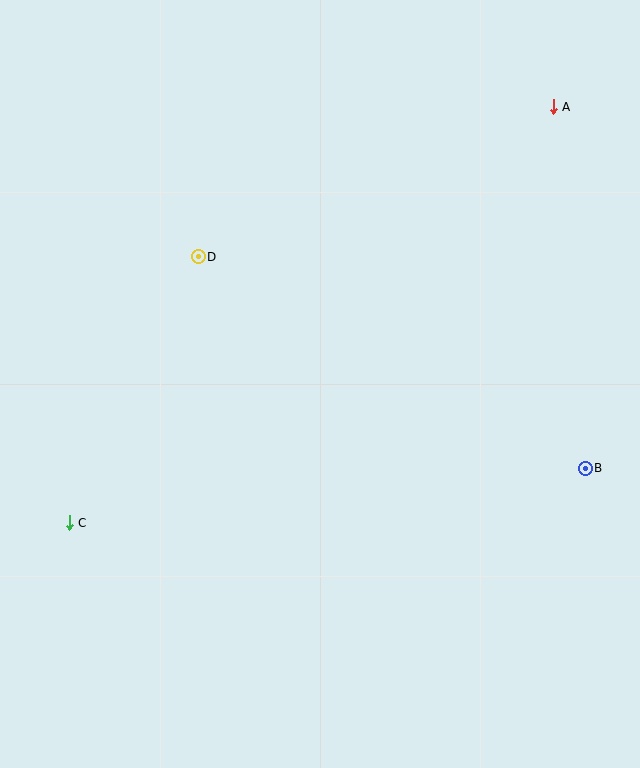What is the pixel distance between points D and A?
The distance between D and A is 385 pixels.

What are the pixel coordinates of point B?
Point B is at (585, 468).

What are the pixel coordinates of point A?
Point A is at (553, 107).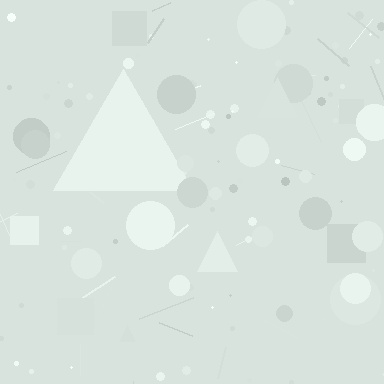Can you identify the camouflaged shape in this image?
The camouflaged shape is a triangle.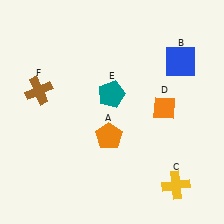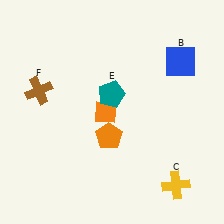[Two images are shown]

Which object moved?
The orange diamond (D) moved left.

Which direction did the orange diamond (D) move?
The orange diamond (D) moved left.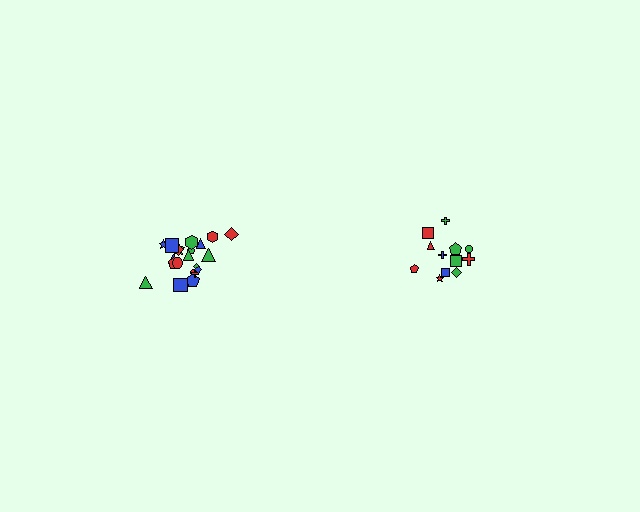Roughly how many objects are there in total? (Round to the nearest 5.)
Roughly 35 objects in total.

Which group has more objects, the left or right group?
The left group.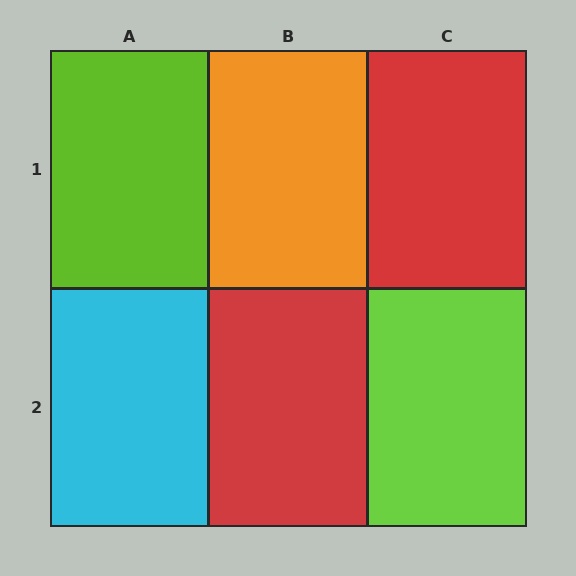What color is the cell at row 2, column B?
Red.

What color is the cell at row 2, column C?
Lime.